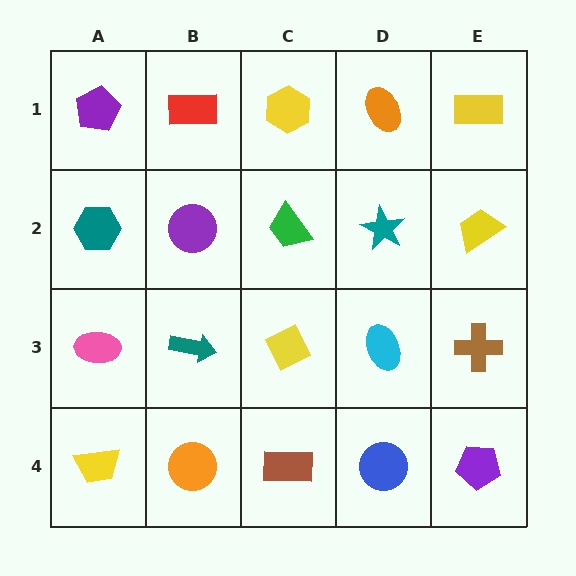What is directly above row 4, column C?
A yellow diamond.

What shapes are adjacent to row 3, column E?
A yellow trapezoid (row 2, column E), a purple pentagon (row 4, column E), a cyan ellipse (row 3, column D).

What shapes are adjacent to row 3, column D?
A teal star (row 2, column D), a blue circle (row 4, column D), a yellow diamond (row 3, column C), a brown cross (row 3, column E).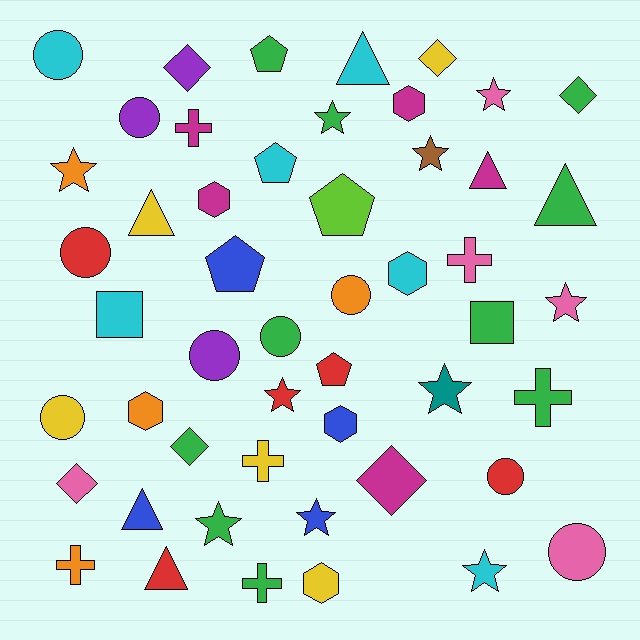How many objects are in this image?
There are 50 objects.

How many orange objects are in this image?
There are 4 orange objects.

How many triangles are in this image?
There are 6 triangles.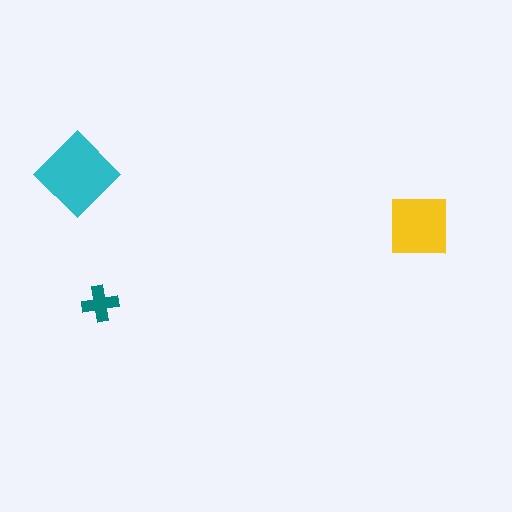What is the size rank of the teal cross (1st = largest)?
3rd.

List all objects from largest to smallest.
The cyan diamond, the yellow square, the teal cross.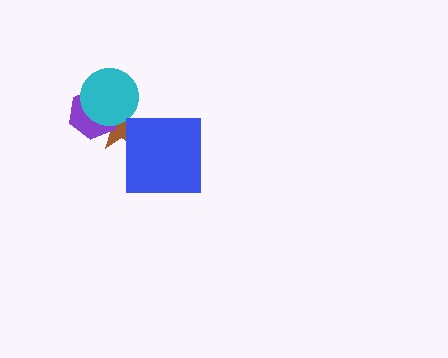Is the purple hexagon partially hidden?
Yes, it is partially covered by another shape.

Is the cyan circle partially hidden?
No, no other shape covers it.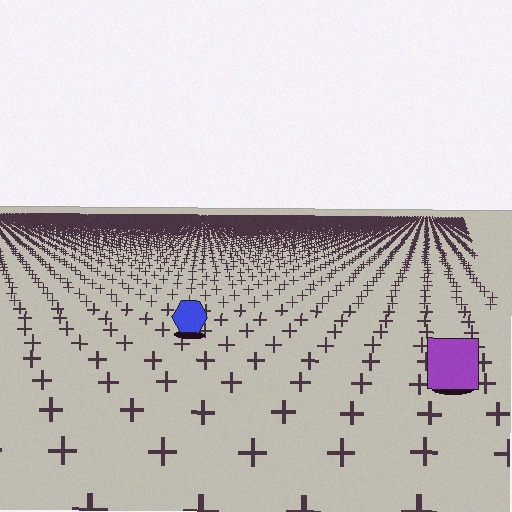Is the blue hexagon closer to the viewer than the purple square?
No. The purple square is closer — you can tell from the texture gradient: the ground texture is coarser near it.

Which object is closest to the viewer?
The purple square is closest. The texture marks near it are larger and more spread out.